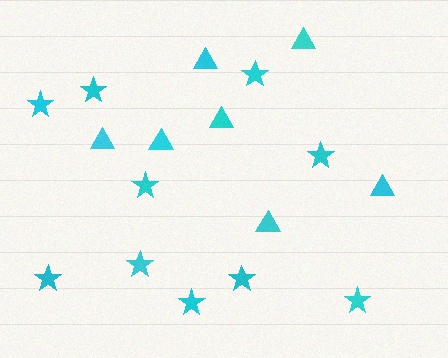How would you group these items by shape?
There are 2 groups: one group of triangles (7) and one group of stars (10).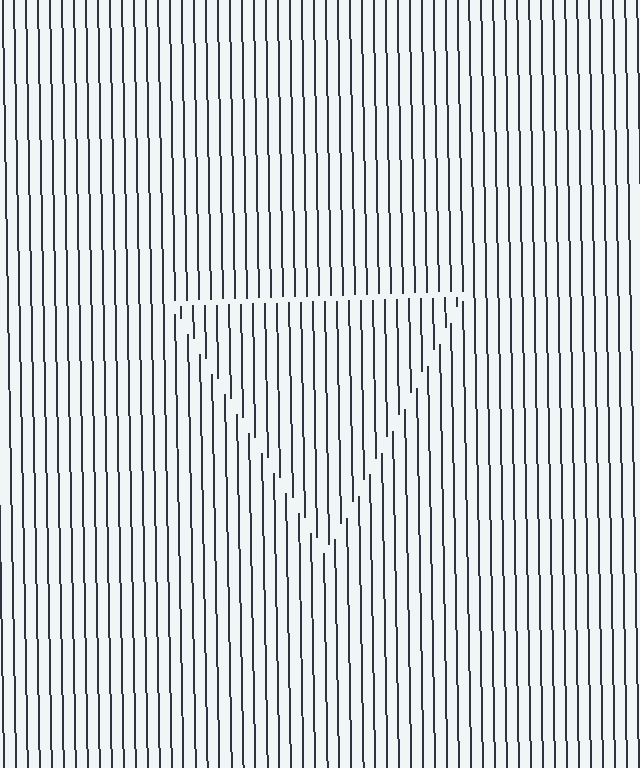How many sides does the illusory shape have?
3 sides — the line-ends trace a triangle.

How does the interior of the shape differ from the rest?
The interior of the shape contains the same grating, shifted by half a period — the contour is defined by the phase discontinuity where line-ends from the inner and outer gratings abut.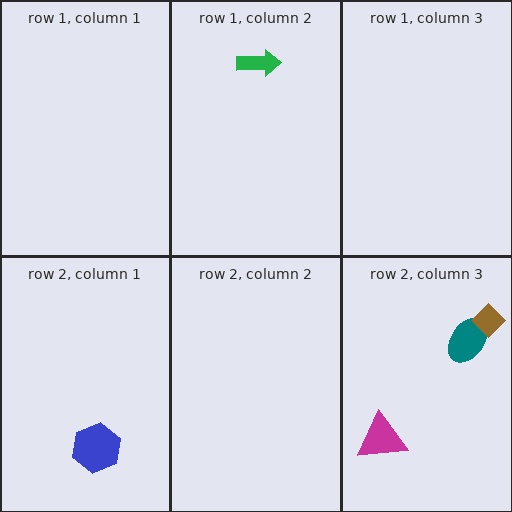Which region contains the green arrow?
The row 1, column 2 region.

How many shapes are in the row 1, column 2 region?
1.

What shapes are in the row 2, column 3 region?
The teal ellipse, the magenta triangle, the brown diamond.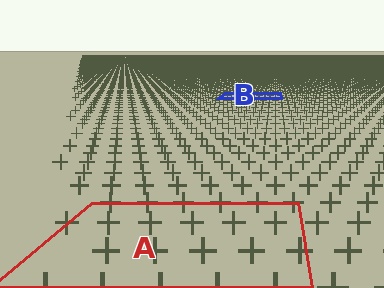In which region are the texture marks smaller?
The texture marks are smaller in region B, because it is farther away.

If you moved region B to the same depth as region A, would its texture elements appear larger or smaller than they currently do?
They would appear larger. At a closer depth, the same texture elements are projected at a bigger on-screen size.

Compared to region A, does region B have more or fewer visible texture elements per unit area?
Region B has more texture elements per unit area — they are packed more densely because it is farther away.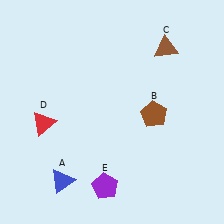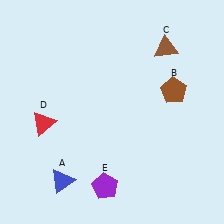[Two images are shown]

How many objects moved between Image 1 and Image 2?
1 object moved between the two images.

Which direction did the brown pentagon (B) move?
The brown pentagon (B) moved up.